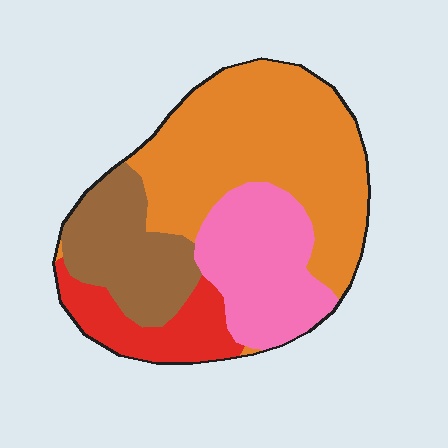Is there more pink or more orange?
Orange.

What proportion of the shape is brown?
Brown takes up less than a quarter of the shape.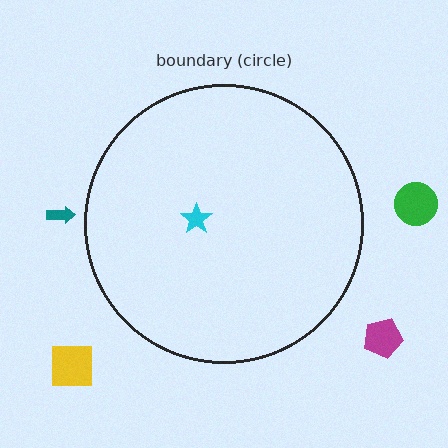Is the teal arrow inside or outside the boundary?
Outside.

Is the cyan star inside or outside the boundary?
Inside.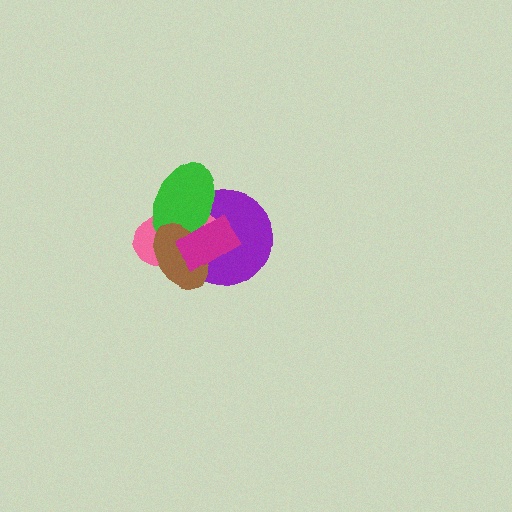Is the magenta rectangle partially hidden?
No, no other shape covers it.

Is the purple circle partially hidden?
Yes, it is partially covered by another shape.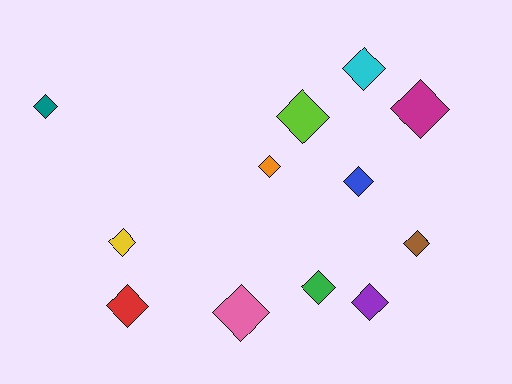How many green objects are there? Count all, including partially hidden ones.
There is 1 green object.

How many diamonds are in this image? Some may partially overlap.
There are 12 diamonds.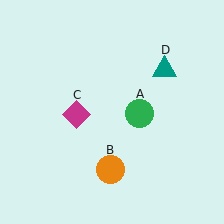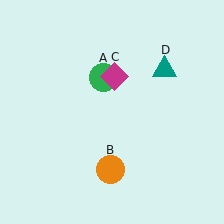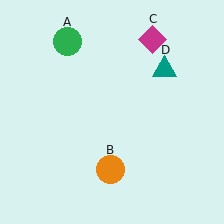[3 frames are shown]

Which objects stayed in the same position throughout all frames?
Orange circle (object B) and teal triangle (object D) remained stationary.